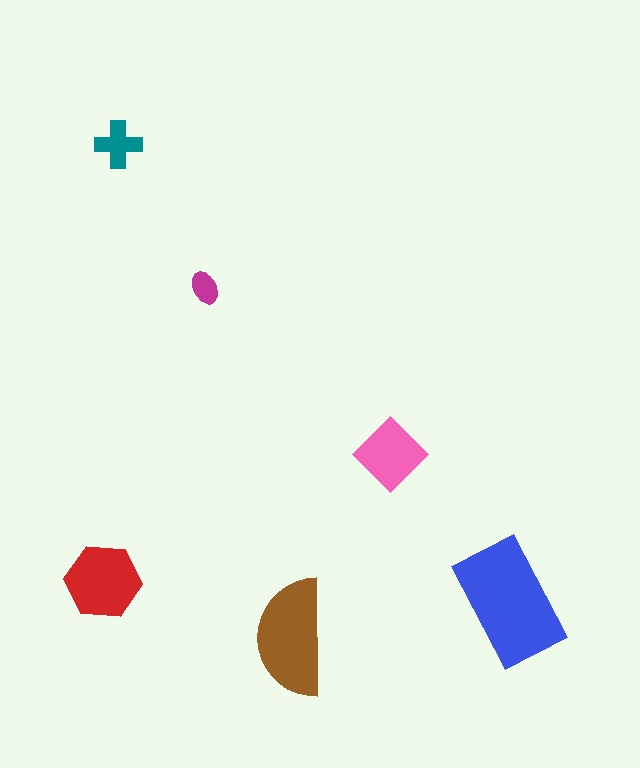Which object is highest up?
The teal cross is topmost.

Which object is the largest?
The blue rectangle.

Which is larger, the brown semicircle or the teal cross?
The brown semicircle.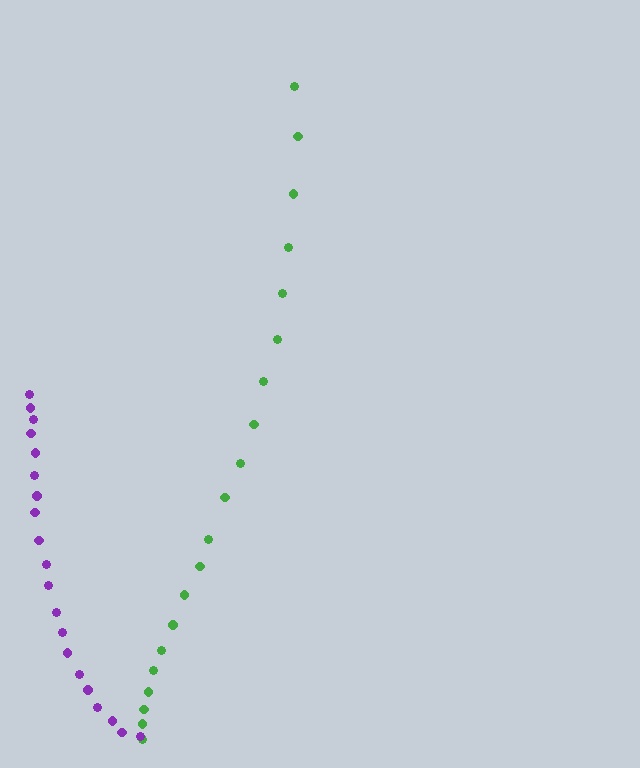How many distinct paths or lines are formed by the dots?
There are 2 distinct paths.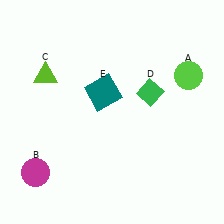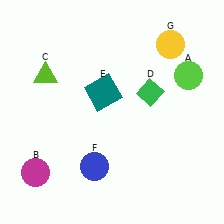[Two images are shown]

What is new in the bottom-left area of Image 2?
A blue circle (F) was added in the bottom-left area of Image 2.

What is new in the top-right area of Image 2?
A yellow circle (G) was added in the top-right area of Image 2.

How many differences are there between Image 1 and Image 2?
There are 2 differences between the two images.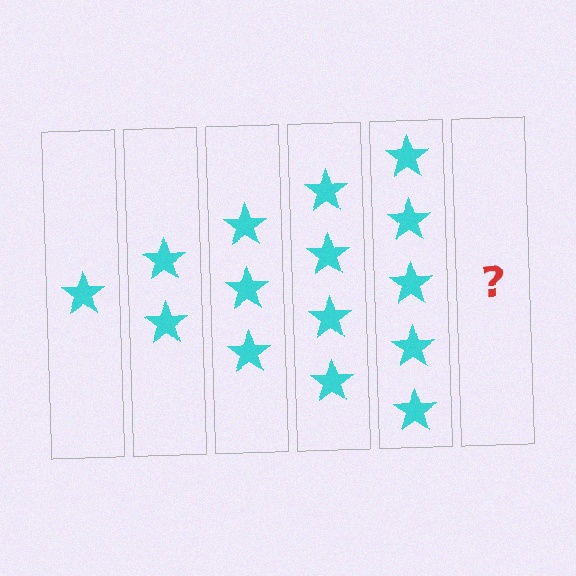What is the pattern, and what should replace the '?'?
The pattern is that each step adds one more star. The '?' should be 6 stars.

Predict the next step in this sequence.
The next step is 6 stars.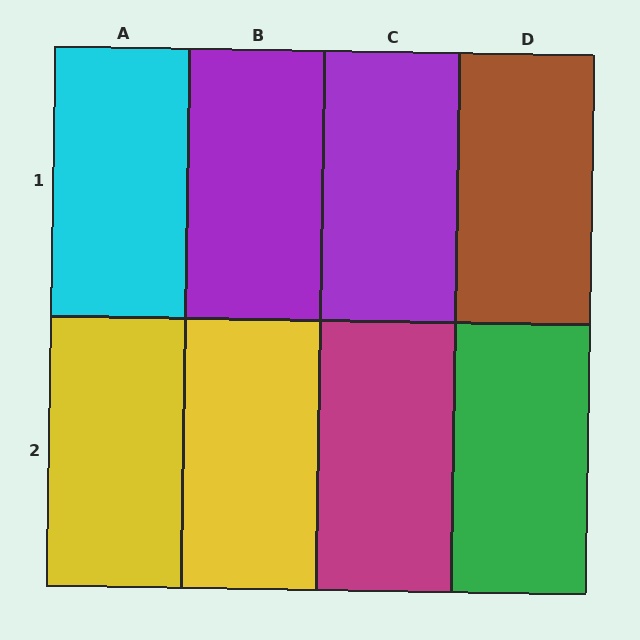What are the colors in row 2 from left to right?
Yellow, yellow, magenta, green.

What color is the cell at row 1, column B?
Purple.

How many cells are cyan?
1 cell is cyan.